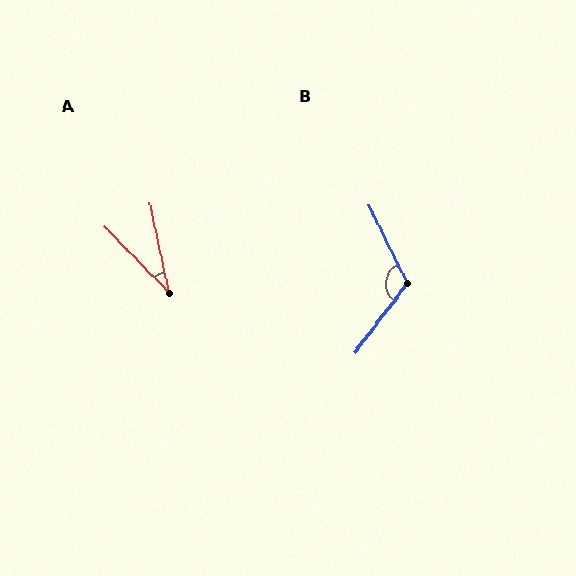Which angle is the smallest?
A, at approximately 32 degrees.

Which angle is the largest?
B, at approximately 117 degrees.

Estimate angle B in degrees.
Approximately 117 degrees.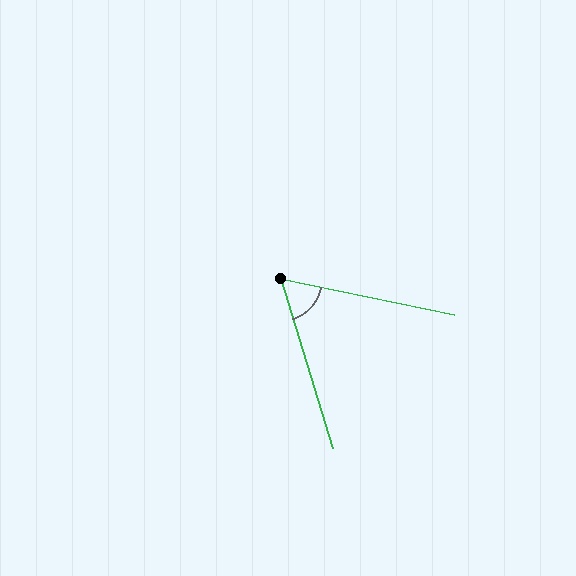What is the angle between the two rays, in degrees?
Approximately 61 degrees.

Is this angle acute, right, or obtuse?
It is acute.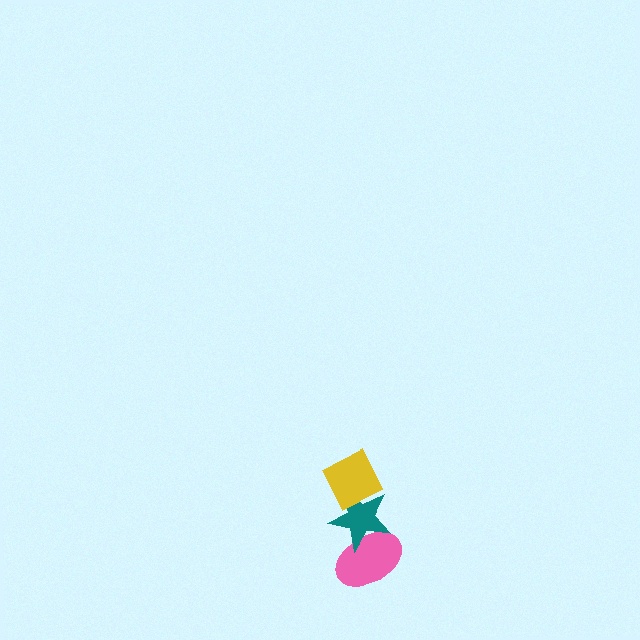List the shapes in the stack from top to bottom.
From top to bottom: the yellow diamond, the teal star, the pink ellipse.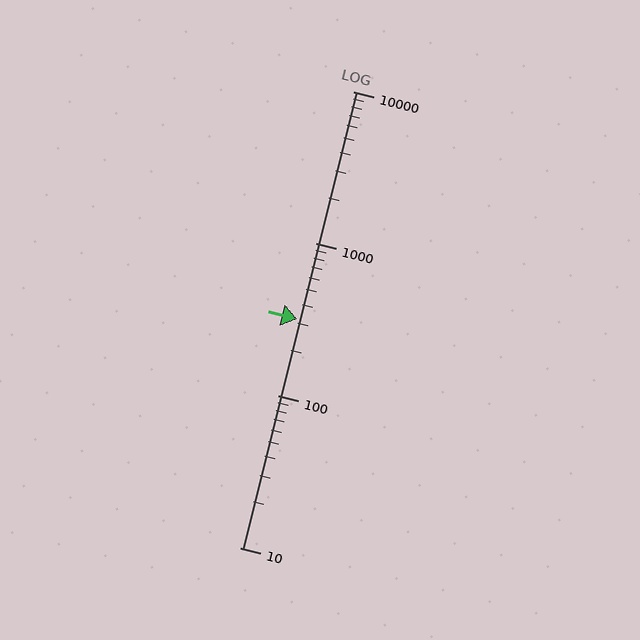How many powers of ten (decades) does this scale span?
The scale spans 3 decades, from 10 to 10000.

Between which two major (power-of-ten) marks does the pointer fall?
The pointer is between 100 and 1000.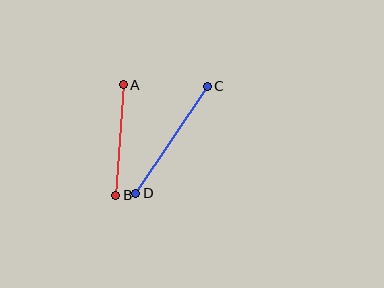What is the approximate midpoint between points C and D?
The midpoint is at approximately (171, 140) pixels.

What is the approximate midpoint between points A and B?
The midpoint is at approximately (120, 140) pixels.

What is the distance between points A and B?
The distance is approximately 111 pixels.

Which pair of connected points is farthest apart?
Points C and D are farthest apart.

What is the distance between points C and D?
The distance is approximately 129 pixels.